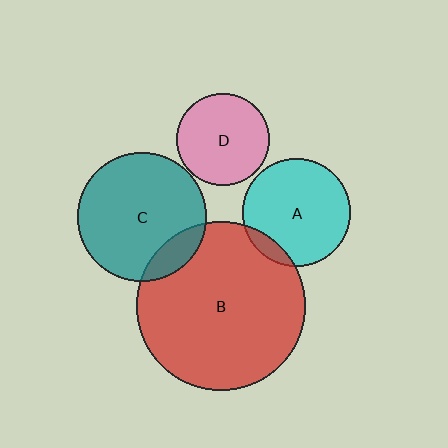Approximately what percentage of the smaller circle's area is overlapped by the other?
Approximately 15%.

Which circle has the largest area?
Circle B (red).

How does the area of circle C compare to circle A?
Approximately 1.4 times.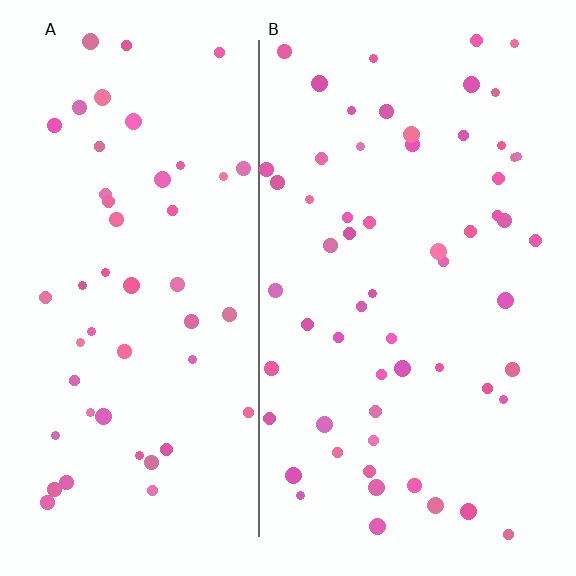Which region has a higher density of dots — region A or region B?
B (the right).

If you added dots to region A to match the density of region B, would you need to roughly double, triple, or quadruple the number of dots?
Approximately double.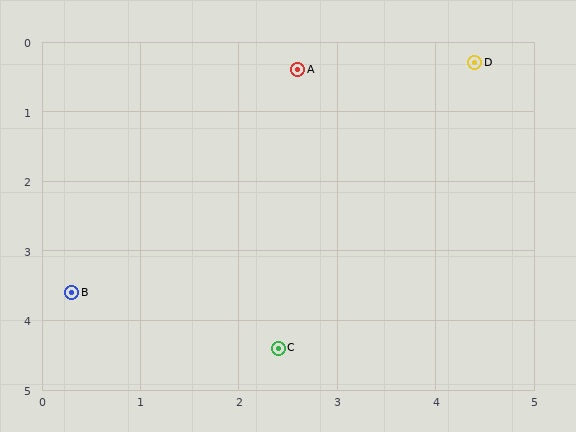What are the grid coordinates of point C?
Point C is at approximately (2.4, 4.4).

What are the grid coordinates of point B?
Point B is at approximately (0.3, 3.6).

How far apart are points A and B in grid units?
Points A and B are about 3.9 grid units apart.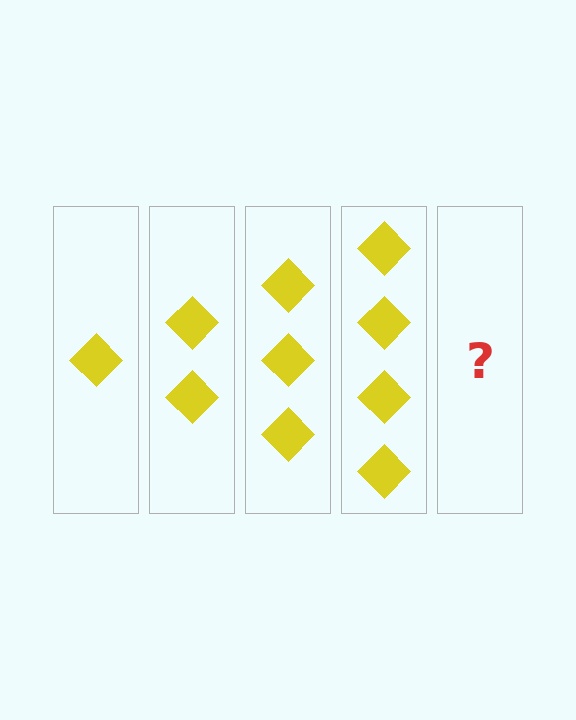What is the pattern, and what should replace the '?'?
The pattern is that each step adds one more diamond. The '?' should be 5 diamonds.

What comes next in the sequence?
The next element should be 5 diamonds.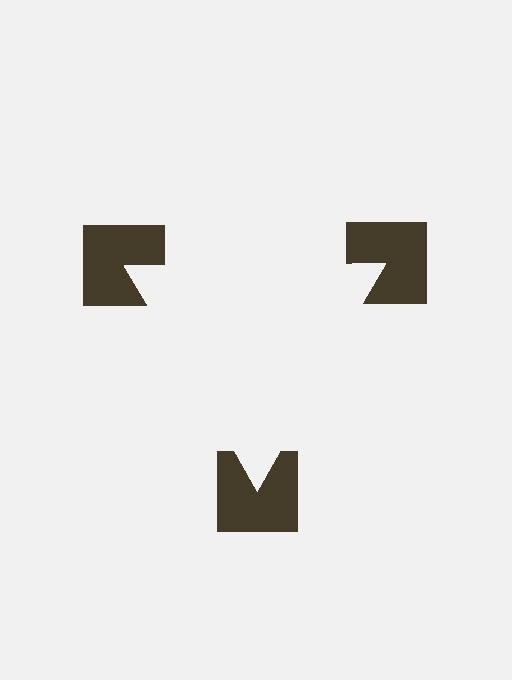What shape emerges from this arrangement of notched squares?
An illusory triangle — its edges are inferred from the aligned wedge cuts in the notched squares, not physically drawn.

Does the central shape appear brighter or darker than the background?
It typically appears slightly brighter than the background, even though no actual brightness change is drawn.